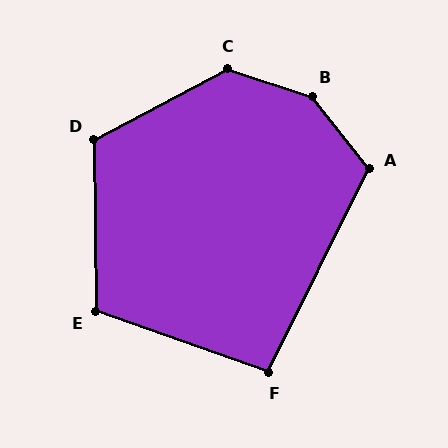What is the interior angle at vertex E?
Approximately 110 degrees (obtuse).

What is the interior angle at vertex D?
Approximately 117 degrees (obtuse).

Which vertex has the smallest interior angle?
F, at approximately 97 degrees.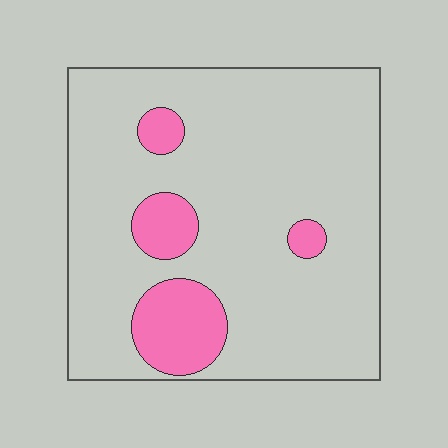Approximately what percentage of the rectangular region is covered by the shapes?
Approximately 15%.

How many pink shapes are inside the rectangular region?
4.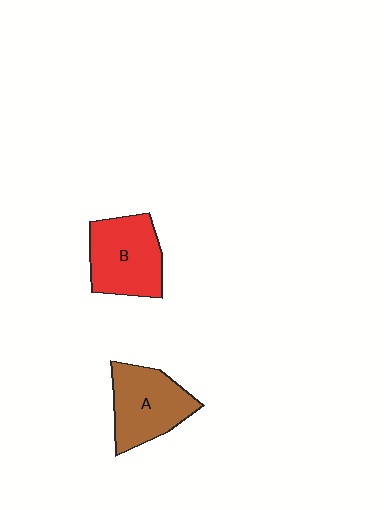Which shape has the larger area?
Shape B (red).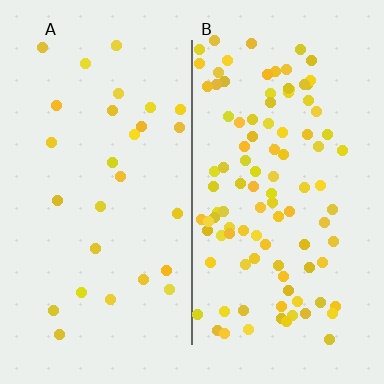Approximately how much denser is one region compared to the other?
Approximately 3.6× — region B over region A.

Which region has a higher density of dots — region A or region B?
B (the right).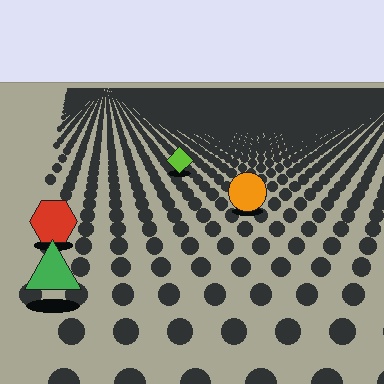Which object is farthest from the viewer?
The lime diamond is farthest from the viewer. It appears smaller and the ground texture around it is denser.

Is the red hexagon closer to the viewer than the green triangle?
No. The green triangle is closer — you can tell from the texture gradient: the ground texture is coarser near it.